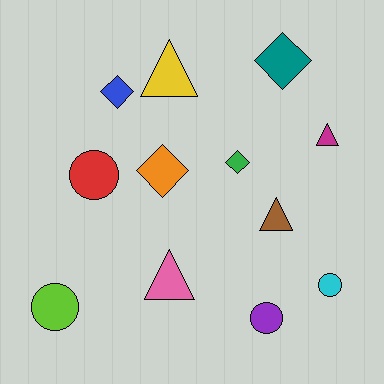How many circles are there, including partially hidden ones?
There are 4 circles.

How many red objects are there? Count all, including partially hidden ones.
There is 1 red object.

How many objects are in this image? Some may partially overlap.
There are 12 objects.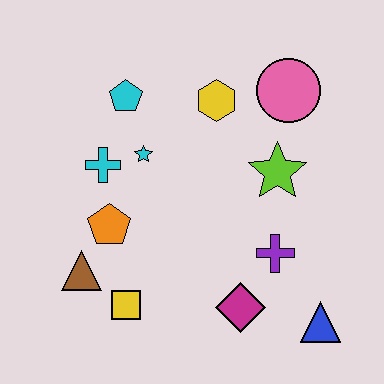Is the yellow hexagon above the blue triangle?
Yes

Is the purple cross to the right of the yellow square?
Yes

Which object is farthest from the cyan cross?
The blue triangle is farthest from the cyan cross.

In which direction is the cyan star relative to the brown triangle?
The cyan star is above the brown triangle.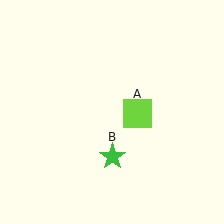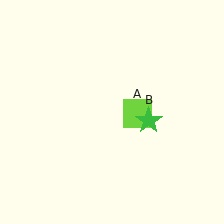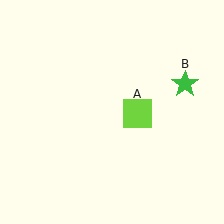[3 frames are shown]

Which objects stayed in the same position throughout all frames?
Lime square (object A) remained stationary.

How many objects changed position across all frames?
1 object changed position: green star (object B).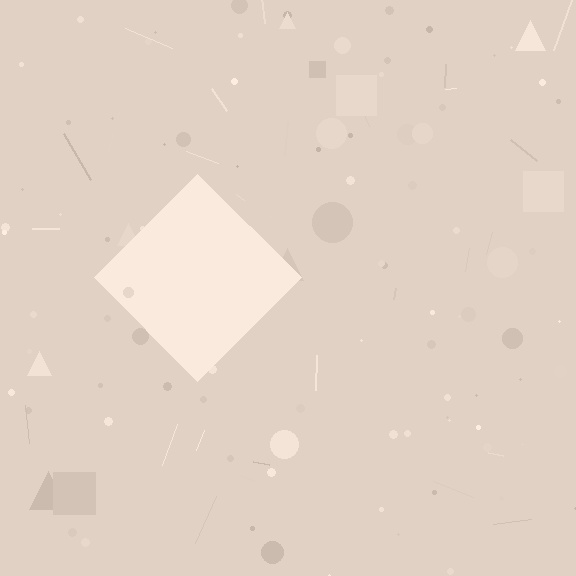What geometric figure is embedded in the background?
A diamond is embedded in the background.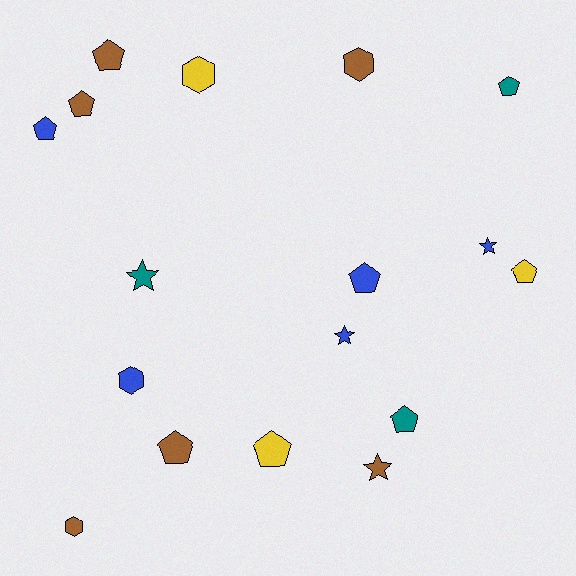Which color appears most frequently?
Brown, with 6 objects.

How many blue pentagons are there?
There are 2 blue pentagons.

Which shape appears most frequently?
Pentagon, with 9 objects.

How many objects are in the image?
There are 17 objects.